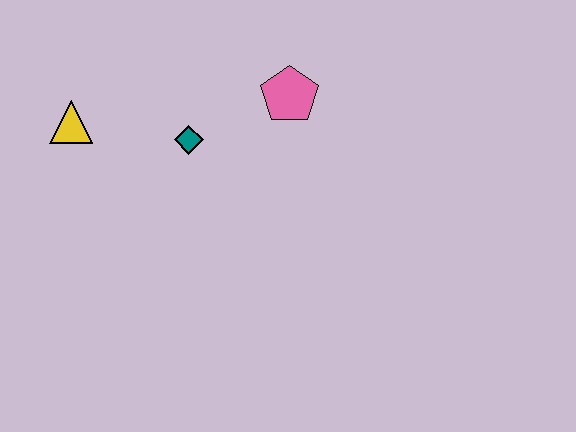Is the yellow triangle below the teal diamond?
No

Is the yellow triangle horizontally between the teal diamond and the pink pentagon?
No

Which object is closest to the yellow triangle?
The teal diamond is closest to the yellow triangle.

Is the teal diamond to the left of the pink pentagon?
Yes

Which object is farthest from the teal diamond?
The yellow triangle is farthest from the teal diamond.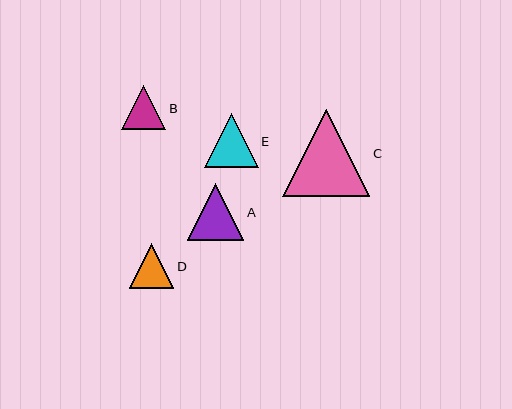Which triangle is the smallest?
Triangle B is the smallest with a size of approximately 44 pixels.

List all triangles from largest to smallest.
From largest to smallest: C, A, E, D, B.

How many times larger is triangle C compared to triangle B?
Triangle C is approximately 2.0 times the size of triangle B.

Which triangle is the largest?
Triangle C is the largest with a size of approximately 87 pixels.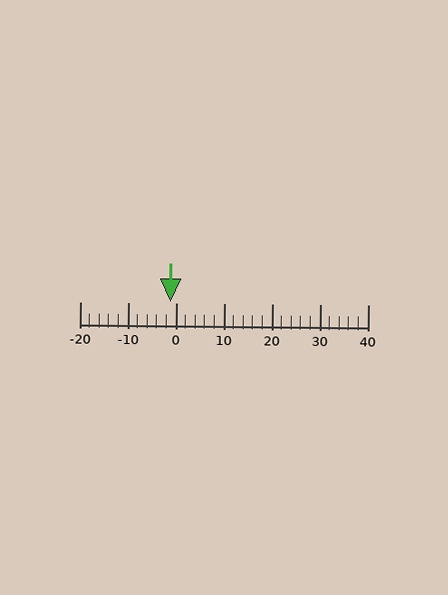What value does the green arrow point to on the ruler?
The green arrow points to approximately -1.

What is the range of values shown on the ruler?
The ruler shows values from -20 to 40.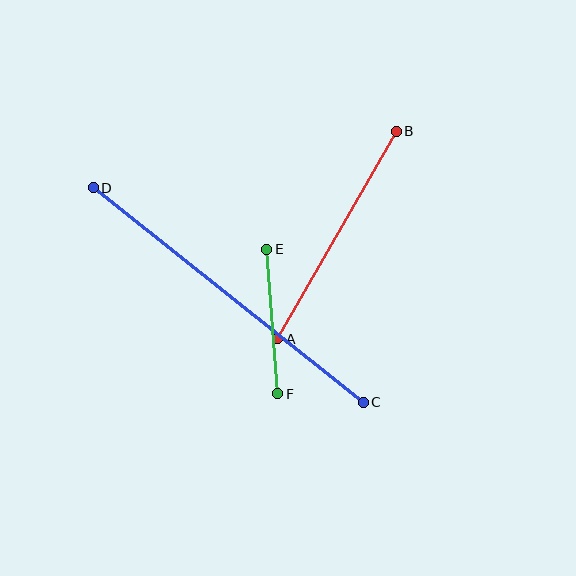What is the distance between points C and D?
The distance is approximately 345 pixels.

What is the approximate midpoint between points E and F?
The midpoint is at approximately (272, 321) pixels.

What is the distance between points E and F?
The distance is approximately 145 pixels.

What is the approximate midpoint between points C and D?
The midpoint is at approximately (228, 295) pixels.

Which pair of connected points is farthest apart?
Points C and D are farthest apart.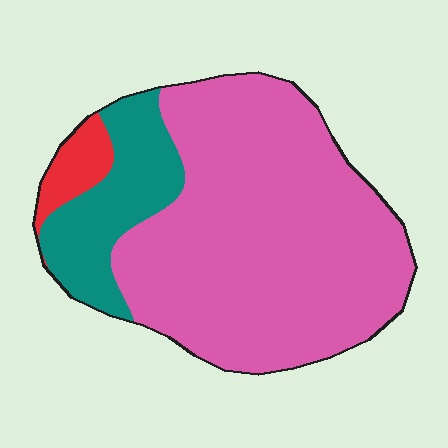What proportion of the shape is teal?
Teal takes up less than a quarter of the shape.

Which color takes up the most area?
Pink, at roughly 75%.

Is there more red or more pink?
Pink.